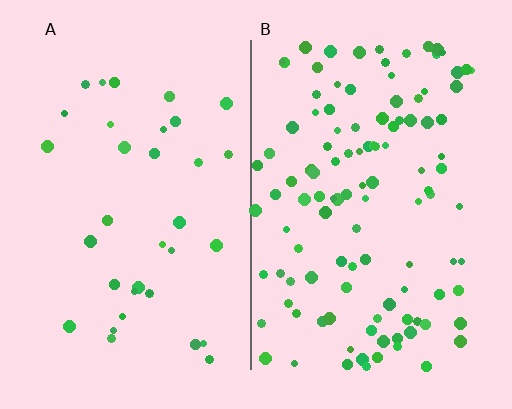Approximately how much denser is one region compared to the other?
Approximately 3.3× — region B over region A.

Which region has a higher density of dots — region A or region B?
B (the right).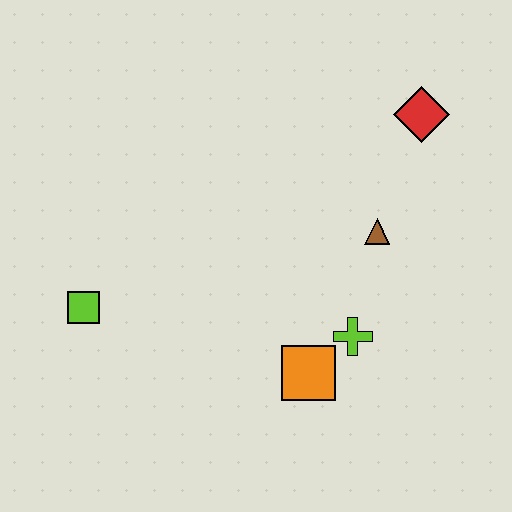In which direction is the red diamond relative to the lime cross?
The red diamond is above the lime cross.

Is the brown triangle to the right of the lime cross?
Yes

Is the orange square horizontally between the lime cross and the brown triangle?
No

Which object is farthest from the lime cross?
The lime square is farthest from the lime cross.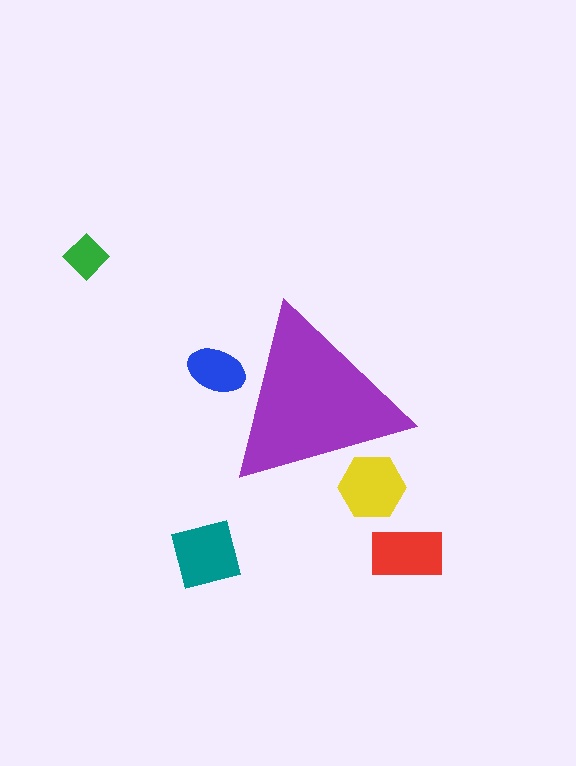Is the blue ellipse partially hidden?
Yes, the blue ellipse is partially hidden behind the purple triangle.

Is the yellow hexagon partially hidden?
Yes, the yellow hexagon is partially hidden behind the purple triangle.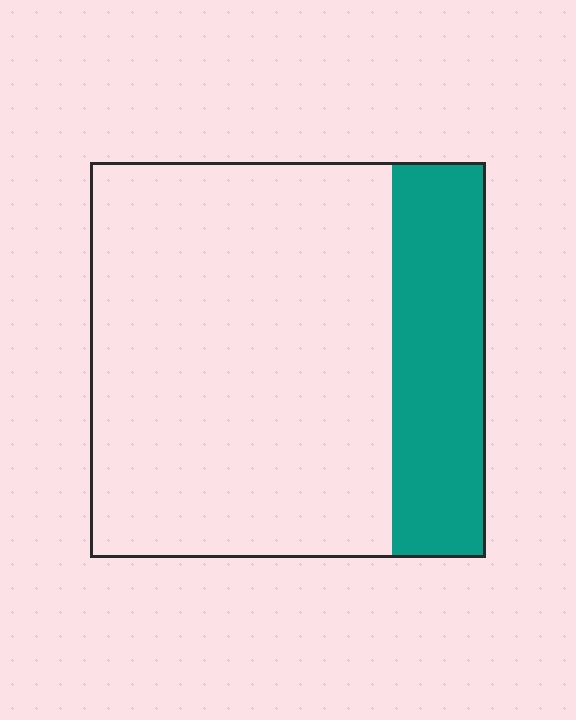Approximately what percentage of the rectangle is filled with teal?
Approximately 25%.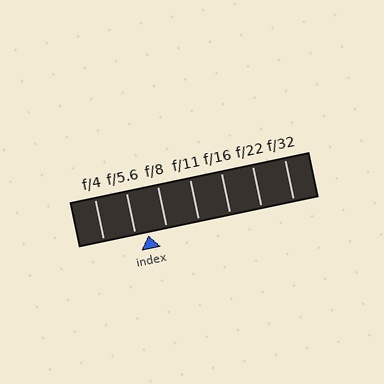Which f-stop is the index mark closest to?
The index mark is closest to f/5.6.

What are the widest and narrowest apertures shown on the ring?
The widest aperture shown is f/4 and the narrowest is f/32.